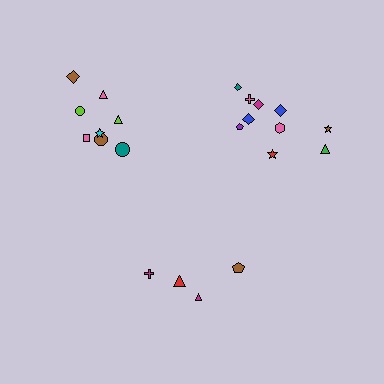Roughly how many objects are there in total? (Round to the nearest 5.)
Roughly 20 objects in total.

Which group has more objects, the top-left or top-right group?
The top-right group.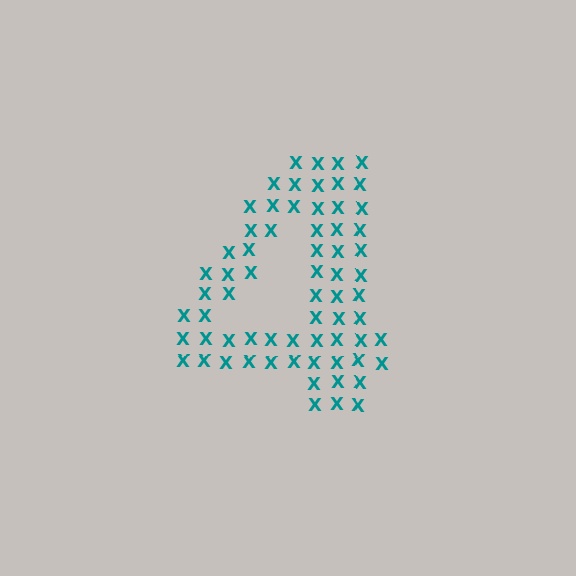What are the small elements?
The small elements are letter X's.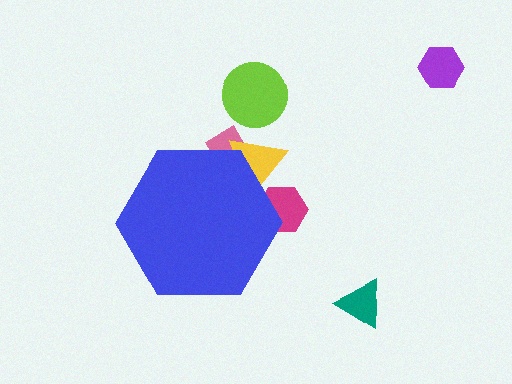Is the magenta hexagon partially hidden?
Yes, the magenta hexagon is partially hidden behind the blue hexagon.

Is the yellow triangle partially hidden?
Yes, the yellow triangle is partially hidden behind the blue hexagon.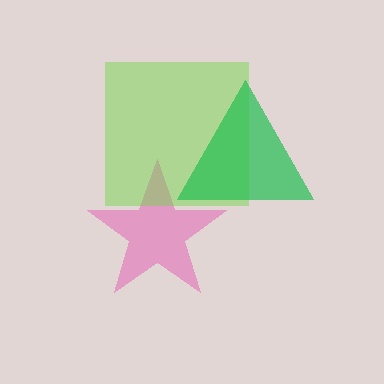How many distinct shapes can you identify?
There are 3 distinct shapes: a pink star, a lime square, a green triangle.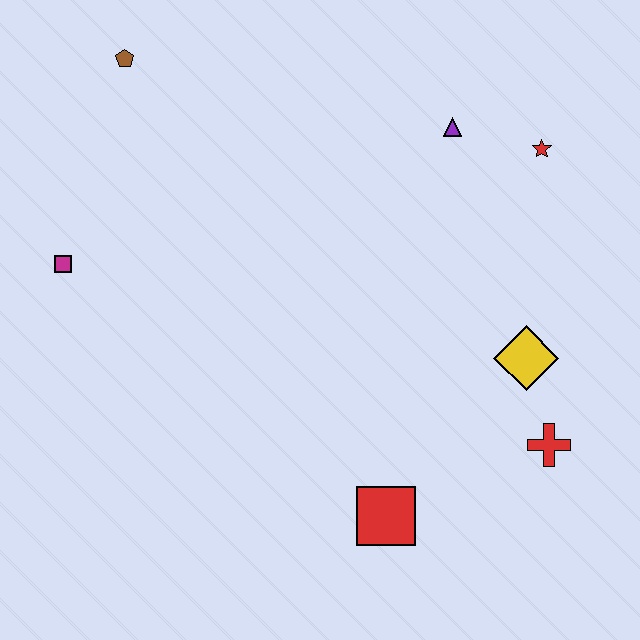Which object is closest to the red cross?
The yellow diamond is closest to the red cross.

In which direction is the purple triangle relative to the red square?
The purple triangle is above the red square.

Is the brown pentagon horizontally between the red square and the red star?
No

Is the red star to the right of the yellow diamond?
Yes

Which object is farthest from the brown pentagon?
The red cross is farthest from the brown pentagon.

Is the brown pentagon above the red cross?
Yes